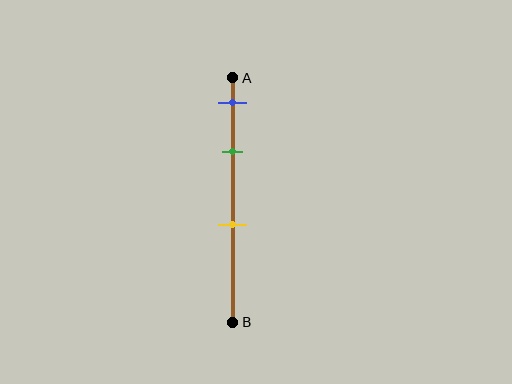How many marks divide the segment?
There are 3 marks dividing the segment.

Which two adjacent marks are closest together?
The blue and green marks are the closest adjacent pair.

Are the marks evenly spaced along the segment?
No, the marks are not evenly spaced.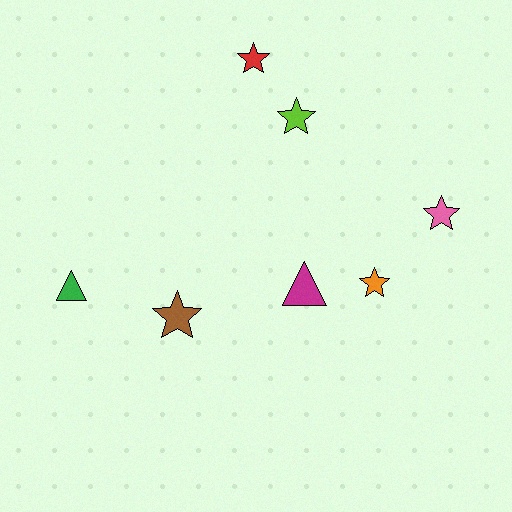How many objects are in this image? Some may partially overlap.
There are 7 objects.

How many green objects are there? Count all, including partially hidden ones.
There is 1 green object.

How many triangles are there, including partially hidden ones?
There are 2 triangles.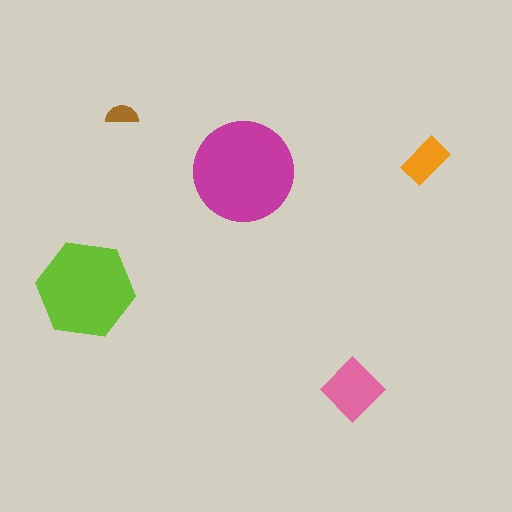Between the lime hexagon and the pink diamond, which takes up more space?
The lime hexagon.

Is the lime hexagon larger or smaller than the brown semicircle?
Larger.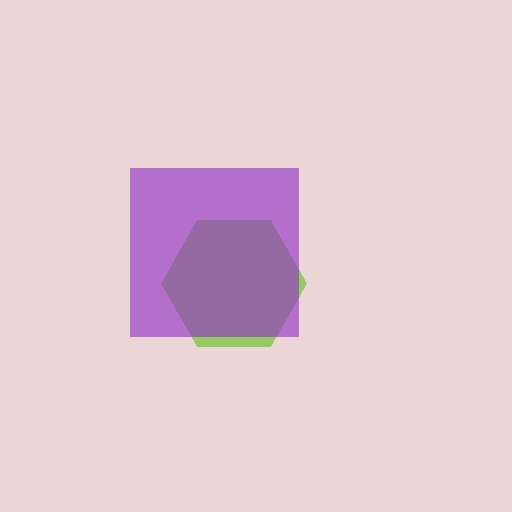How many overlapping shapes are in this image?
There are 2 overlapping shapes in the image.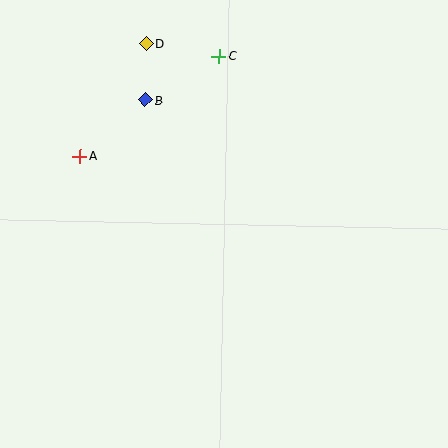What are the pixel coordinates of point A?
Point A is at (80, 156).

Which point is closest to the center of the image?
Point B at (145, 100) is closest to the center.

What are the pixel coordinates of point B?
Point B is at (145, 100).